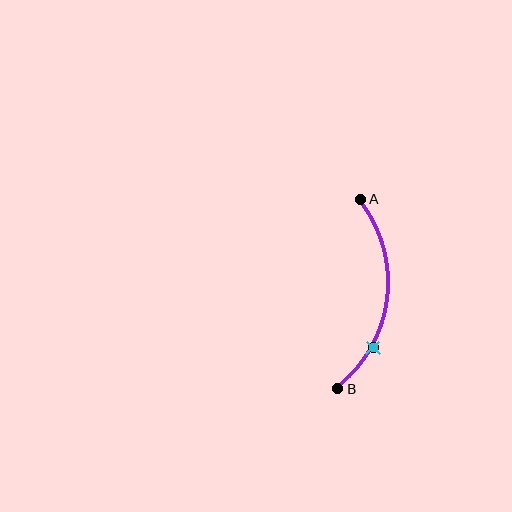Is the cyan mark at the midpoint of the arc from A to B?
No. The cyan mark lies on the arc but is closer to endpoint B. The arc midpoint would be at the point on the curve equidistant along the arc from both A and B.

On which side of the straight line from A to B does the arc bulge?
The arc bulges to the right of the straight line connecting A and B.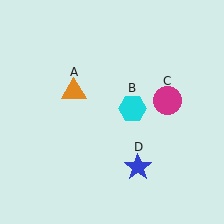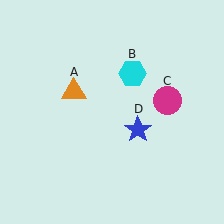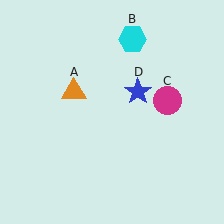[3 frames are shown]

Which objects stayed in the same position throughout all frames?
Orange triangle (object A) and magenta circle (object C) remained stationary.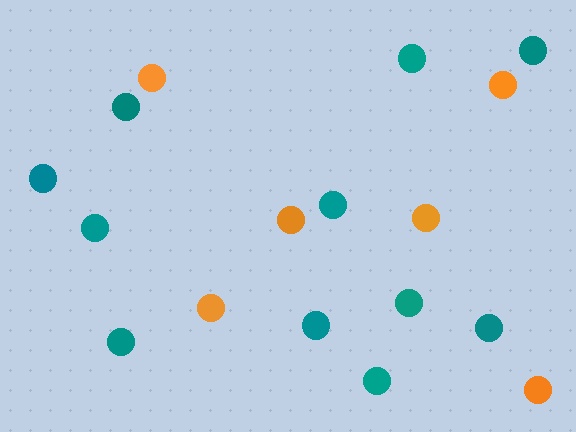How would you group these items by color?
There are 2 groups: one group of teal circles (11) and one group of orange circles (6).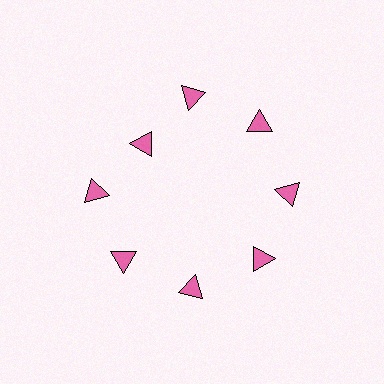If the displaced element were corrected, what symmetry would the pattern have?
It would have 8-fold rotational symmetry — the pattern would map onto itself every 45 degrees.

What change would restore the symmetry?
The symmetry would be restored by moving it outward, back onto the ring so that all 8 triangles sit at equal angles and equal distance from the center.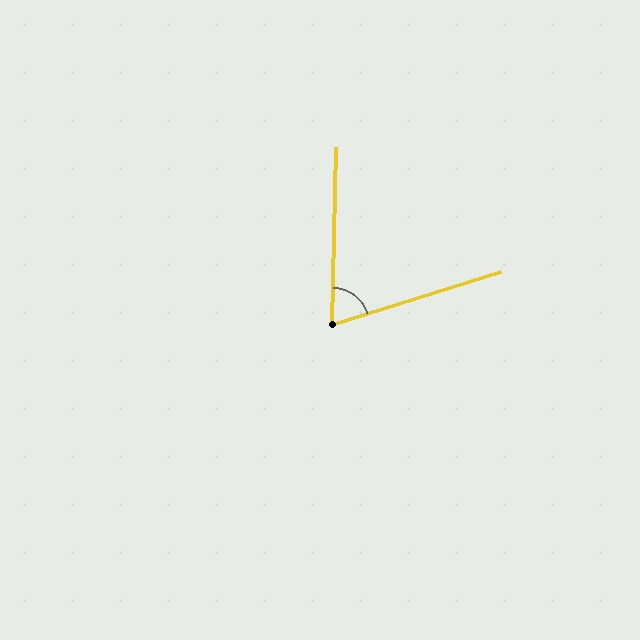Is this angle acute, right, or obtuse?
It is acute.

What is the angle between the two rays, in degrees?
Approximately 71 degrees.